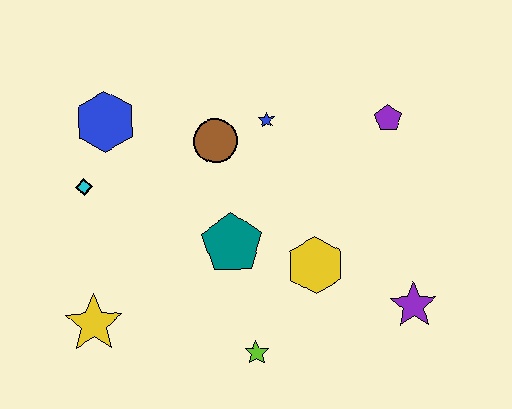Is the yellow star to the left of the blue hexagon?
Yes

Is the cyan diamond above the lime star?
Yes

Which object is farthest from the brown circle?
The purple star is farthest from the brown circle.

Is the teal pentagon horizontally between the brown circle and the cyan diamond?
No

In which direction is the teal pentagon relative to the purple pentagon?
The teal pentagon is to the left of the purple pentagon.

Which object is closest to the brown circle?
The blue star is closest to the brown circle.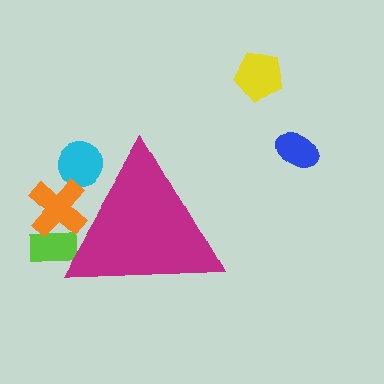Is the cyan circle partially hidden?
Yes, the cyan circle is partially hidden behind the magenta triangle.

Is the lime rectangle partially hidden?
Yes, the lime rectangle is partially hidden behind the magenta triangle.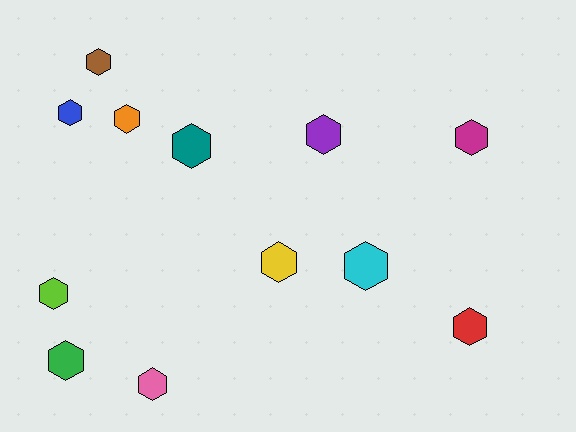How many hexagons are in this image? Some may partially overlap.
There are 12 hexagons.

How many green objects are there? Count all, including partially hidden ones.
There is 1 green object.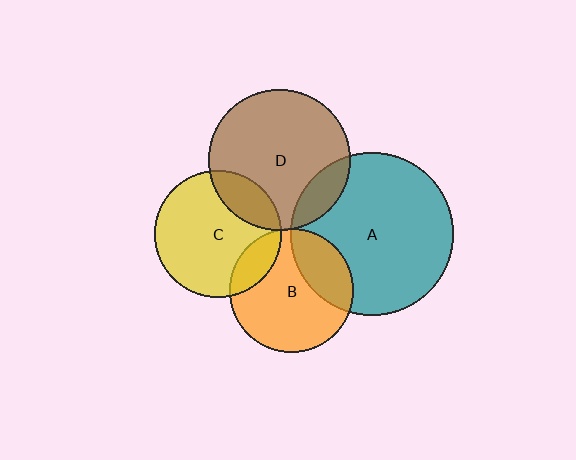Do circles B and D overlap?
Yes.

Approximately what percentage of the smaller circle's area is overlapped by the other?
Approximately 5%.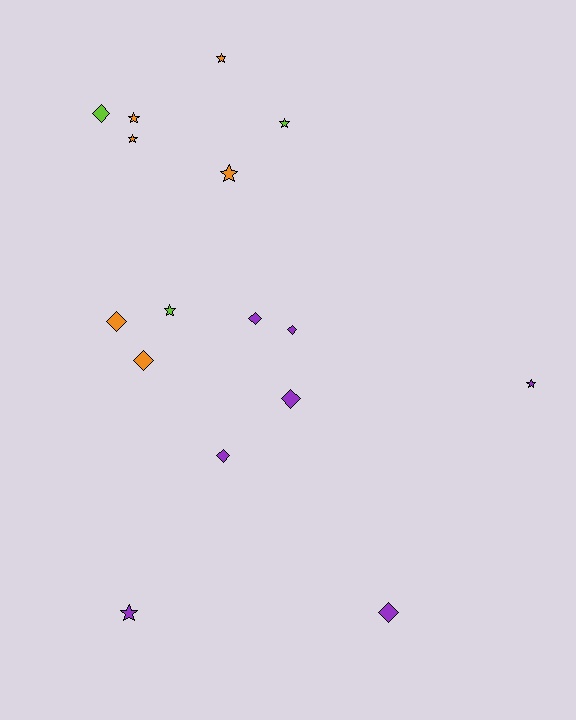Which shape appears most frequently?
Diamond, with 8 objects.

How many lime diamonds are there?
There is 1 lime diamond.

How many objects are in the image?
There are 16 objects.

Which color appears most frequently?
Purple, with 7 objects.